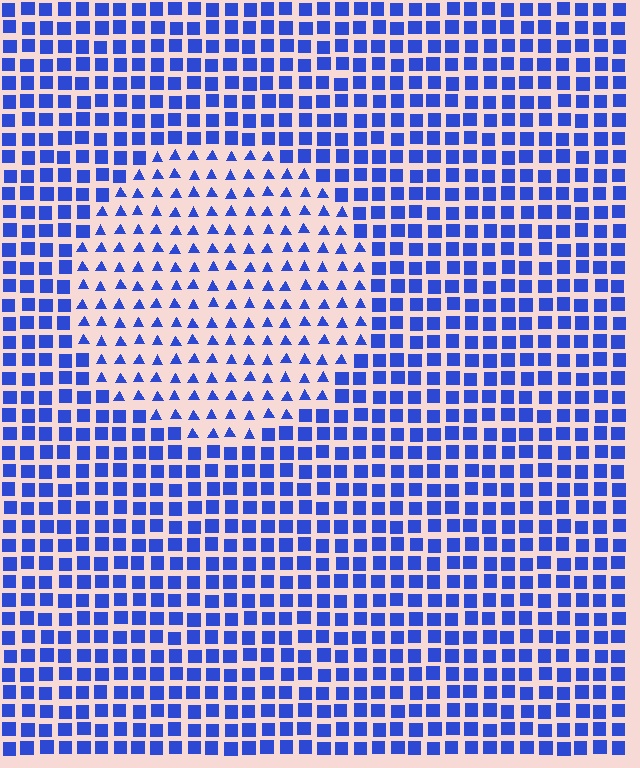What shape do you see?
I see a circle.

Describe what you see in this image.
The image is filled with small blue elements arranged in a uniform grid. A circle-shaped region contains triangles, while the surrounding area contains squares. The boundary is defined purely by the change in element shape.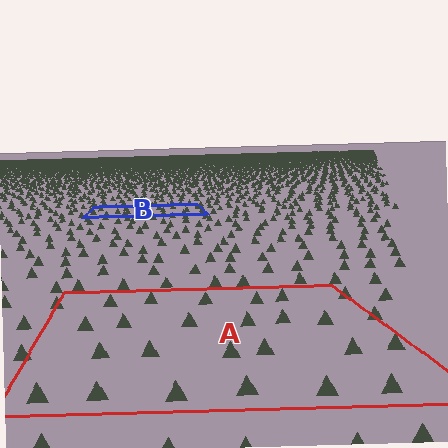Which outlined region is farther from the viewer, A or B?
Region B is farther from the viewer — the texture elements inside it appear smaller and more densely packed.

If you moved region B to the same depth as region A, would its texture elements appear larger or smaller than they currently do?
They would appear larger. At a closer depth, the same texture elements are projected at a bigger on-screen size.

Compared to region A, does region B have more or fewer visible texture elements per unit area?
Region B has more texture elements per unit area — they are packed more densely because it is farther away.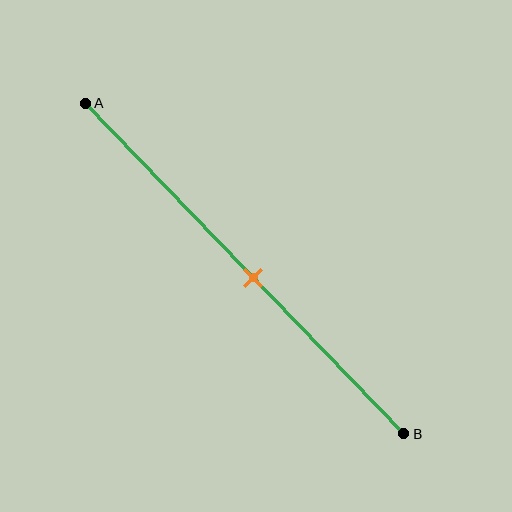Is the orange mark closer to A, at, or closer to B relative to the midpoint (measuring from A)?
The orange mark is approximately at the midpoint of segment AB.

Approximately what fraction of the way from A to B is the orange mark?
The orange mark is approximately 55% of the way from A to B.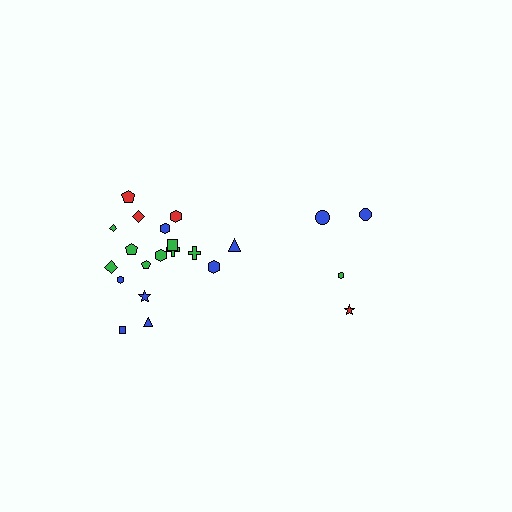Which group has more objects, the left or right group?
The left group.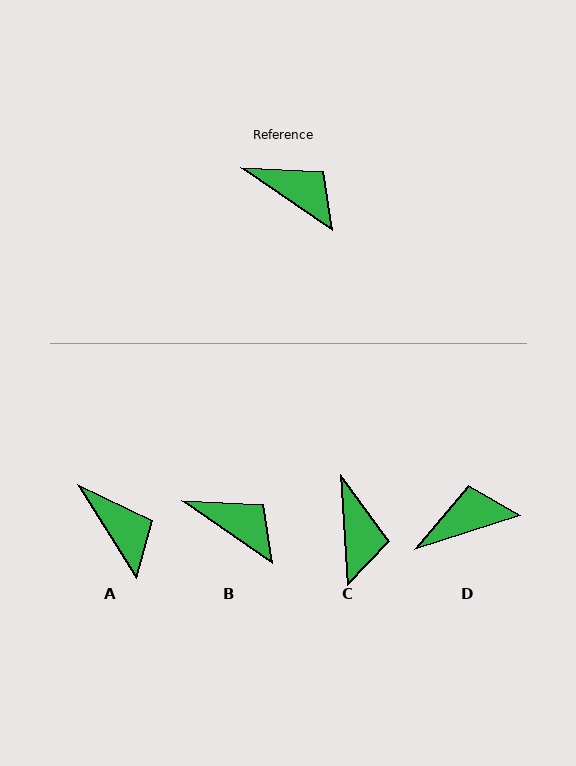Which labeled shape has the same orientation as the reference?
B.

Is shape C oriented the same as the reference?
No, it is off by about 52 degrees.